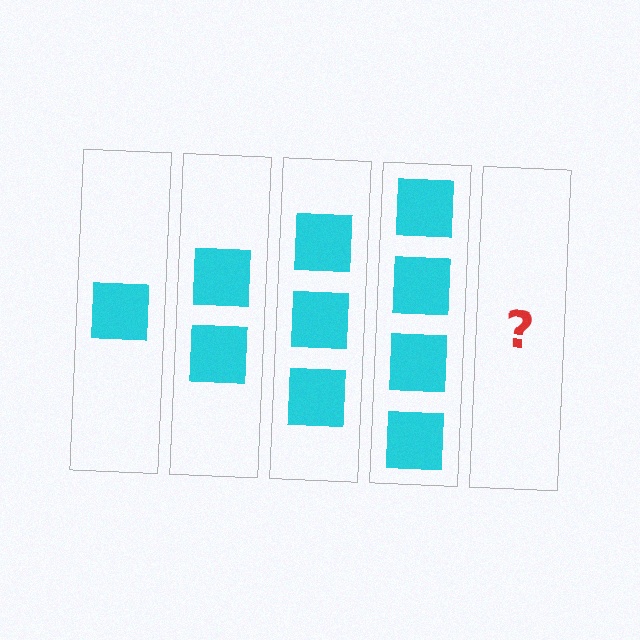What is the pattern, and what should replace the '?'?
The pattern is that each step adds one more square. The '?' should be 5 squares.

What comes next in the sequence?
The next element should be 5 squares.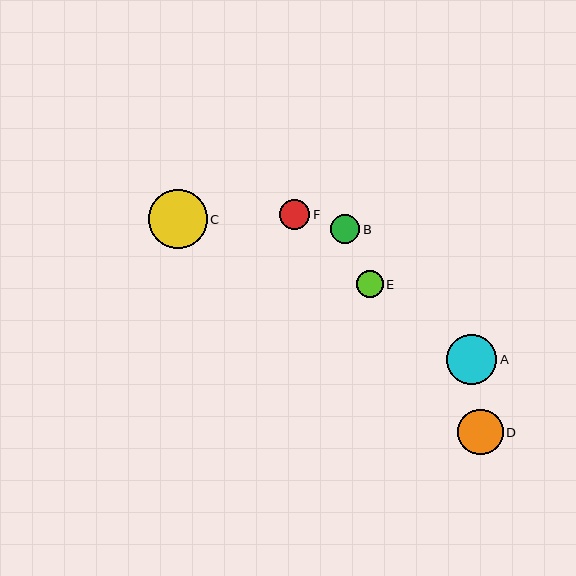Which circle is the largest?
Circle C is the largest with a size of approximately 58 pixels.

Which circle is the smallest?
Circle E is the smallest with a size of approximately 27 pixels.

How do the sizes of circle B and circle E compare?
Circle B and circle E are approximately the same size.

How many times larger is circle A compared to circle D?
Circle A is approximately 1.1 times the size of circle D.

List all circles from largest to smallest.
From largest to smallest: C, A, D, F, B, E.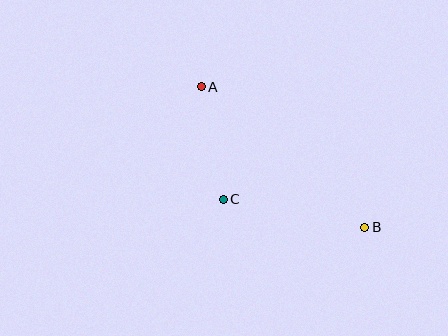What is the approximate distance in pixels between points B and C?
The distance between B and C is approximately 144 pixels.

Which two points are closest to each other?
Points A and C are closest to each other.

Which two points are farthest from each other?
Points A and B are farthest from each other.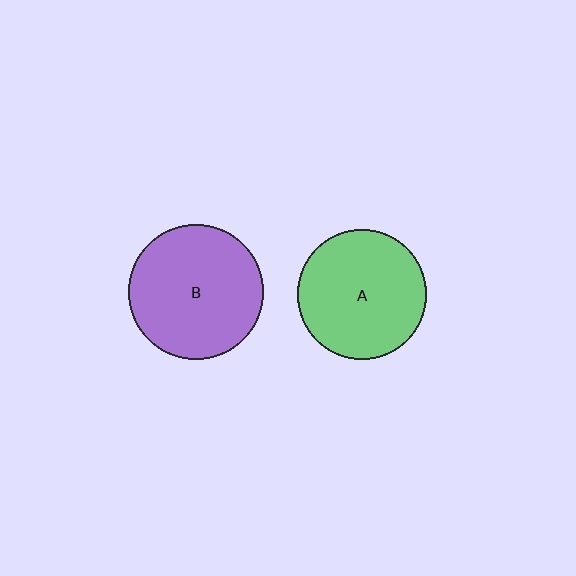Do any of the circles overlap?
No, none of the circles overlap.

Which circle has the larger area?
Circle B (purple).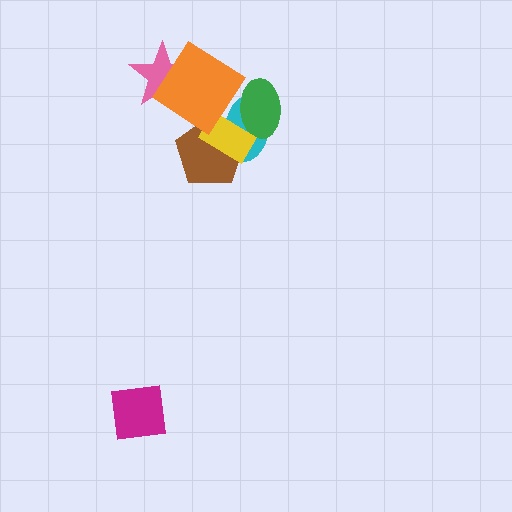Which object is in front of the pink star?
The orange diamond is in front of the pink star.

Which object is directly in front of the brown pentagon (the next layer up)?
The yellow rectangle is directly in front of the brown pentagon.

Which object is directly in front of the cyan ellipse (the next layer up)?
The green ellipse is directly in front of the cyan ellipse.